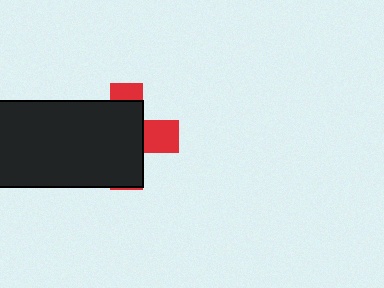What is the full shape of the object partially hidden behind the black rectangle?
The partially hidden object is a red cross.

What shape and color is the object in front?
The object in front is a black rectangle.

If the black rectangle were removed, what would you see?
You would see the complete red cross.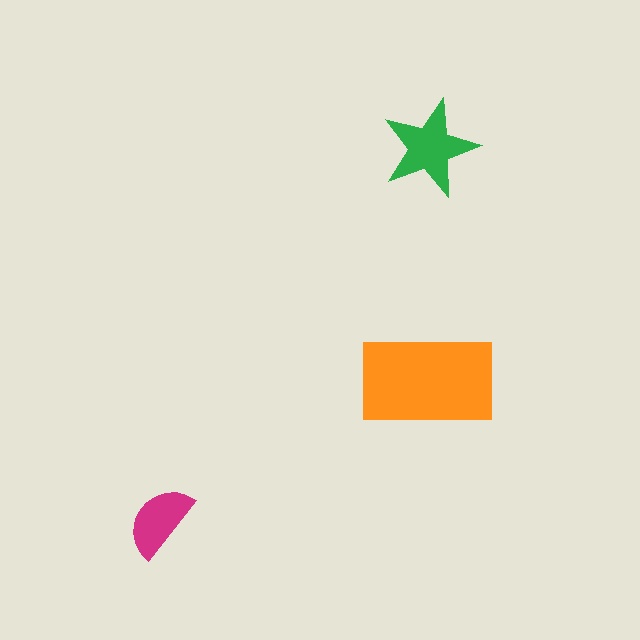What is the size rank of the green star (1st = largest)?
2nd.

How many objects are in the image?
There are 3 objects in the image.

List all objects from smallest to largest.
The magenta semicircle, the green star, the orange rectangle.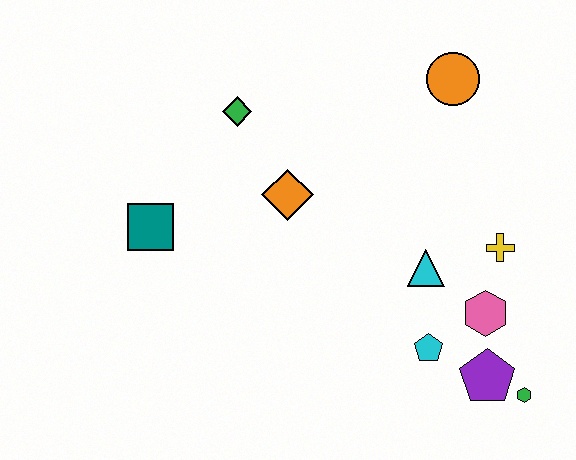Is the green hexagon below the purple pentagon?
Yes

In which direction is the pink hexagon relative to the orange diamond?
The pink hexagon is to the right of the orange diamond.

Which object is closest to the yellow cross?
The pink hexagon is closest to the yellow cross.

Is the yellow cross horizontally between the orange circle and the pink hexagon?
No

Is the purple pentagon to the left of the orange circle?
No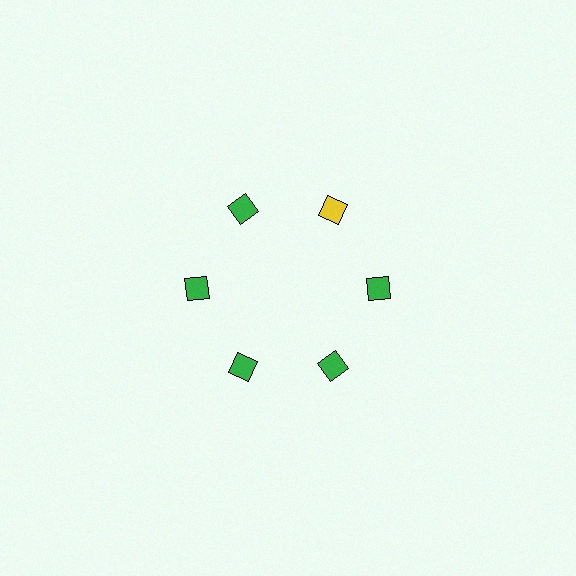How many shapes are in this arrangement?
There are 6 shapes arranged in a ring pattern.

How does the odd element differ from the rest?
It has a different color: yellow instead of green.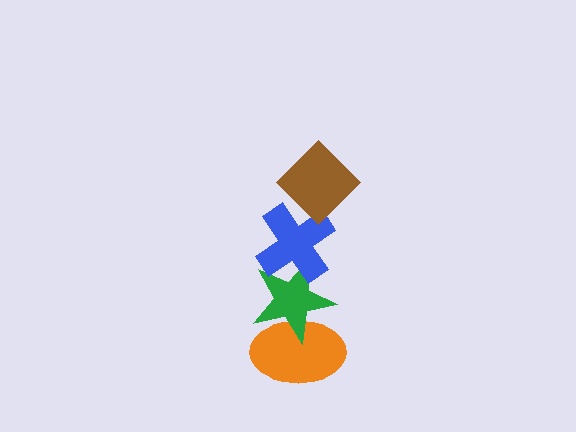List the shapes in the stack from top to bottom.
From top to bottom: the brown diamond, the blue cross, the green star, the orange ellipse.